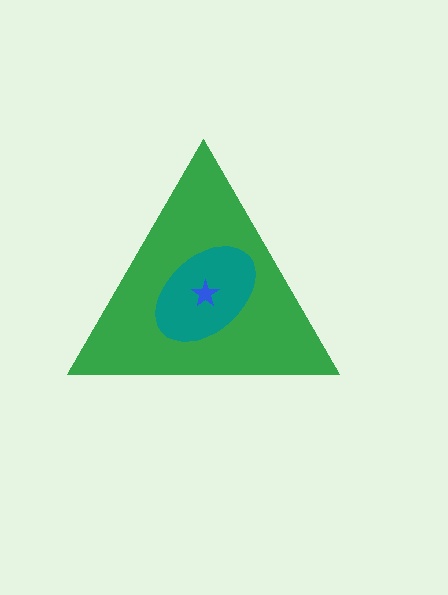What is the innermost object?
The blue star.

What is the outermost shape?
The green triangle.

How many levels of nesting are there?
3.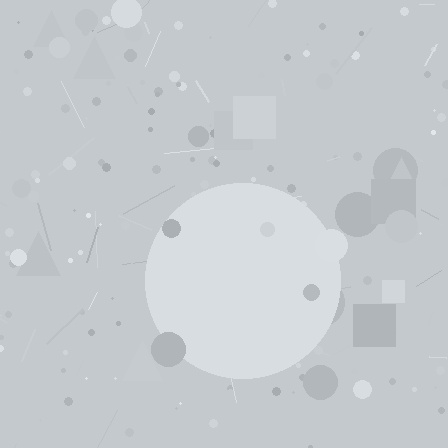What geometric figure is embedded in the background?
A circle is embedded in the background.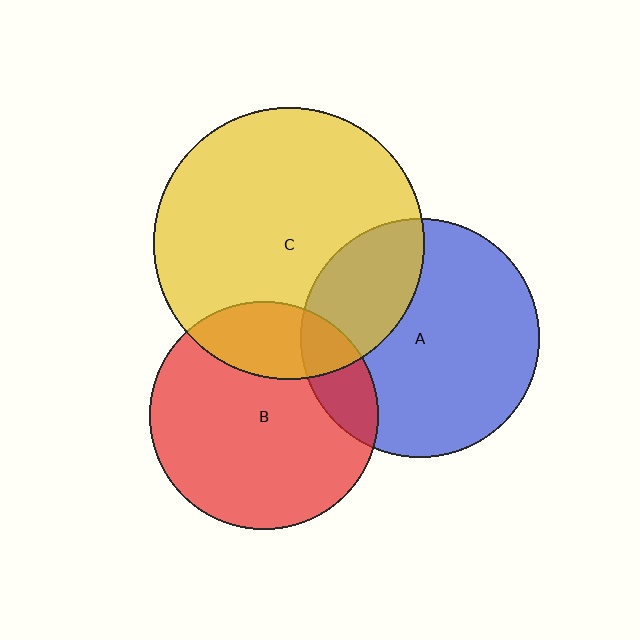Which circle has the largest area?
Circle C (yellow).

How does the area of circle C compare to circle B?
Approximately 1.4 times.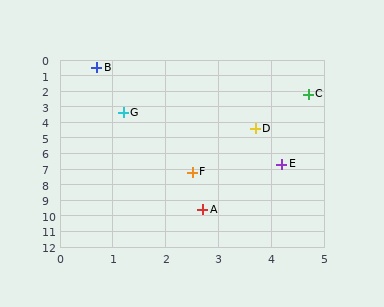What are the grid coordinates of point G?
Point G is at approximately (1.2, 3.4).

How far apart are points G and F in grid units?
Points G and F are about 4.0 grid units apart.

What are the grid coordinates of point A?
Point A is at approximately (2.7, 9.6).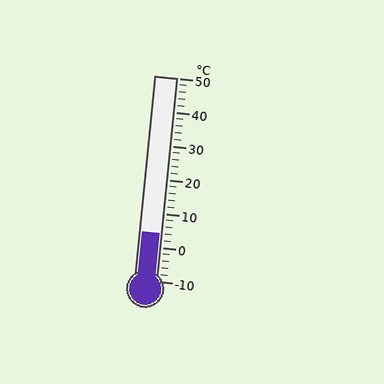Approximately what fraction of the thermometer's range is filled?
The thermometer is filled to approximately 25% of its range.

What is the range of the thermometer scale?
The thermometer scale ranges from -10°C to 50°C.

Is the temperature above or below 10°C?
The temperature is below 10°C.